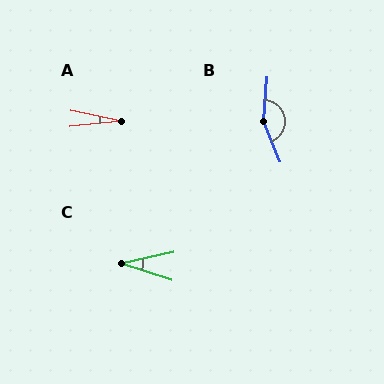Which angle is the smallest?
A, at approximately 18 degrees.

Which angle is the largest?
B, at approximately 153 degrees.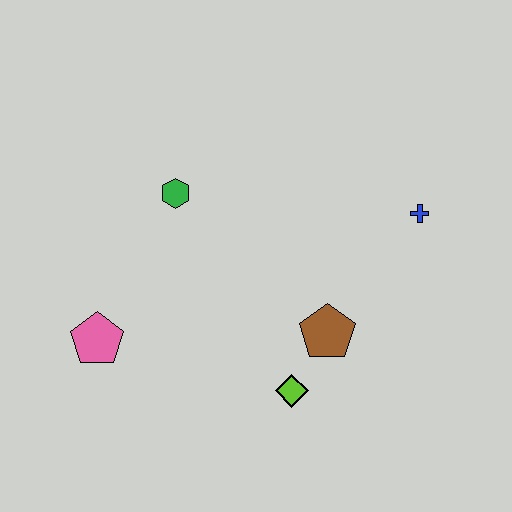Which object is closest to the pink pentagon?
The green hexagon is closest to the pink pentagon.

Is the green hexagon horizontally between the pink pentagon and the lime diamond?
Yes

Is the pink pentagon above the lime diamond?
Yes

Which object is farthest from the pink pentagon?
The blue cross is farthest from the pink pentagon.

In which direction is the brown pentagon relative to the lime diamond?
The brown pentagon is above the lime diamond.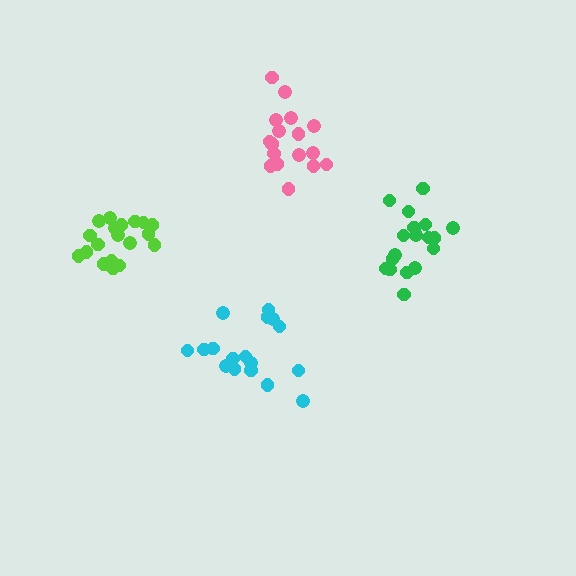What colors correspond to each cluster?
The clusters are colored: cyan, pink, green, lime.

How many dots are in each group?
Group 1: 17 dots, Group 2: 18 dots, Group 3: 18 dots, Group 4: 19 dots (72 total).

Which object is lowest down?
The cyan cluster is bottommost.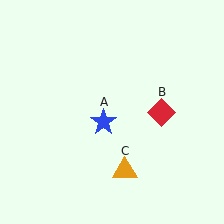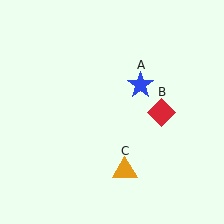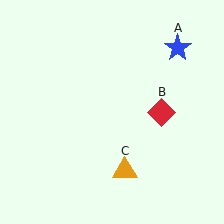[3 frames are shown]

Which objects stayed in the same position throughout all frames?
Red diamond (object B) and orange triangle (object C) remained stationary.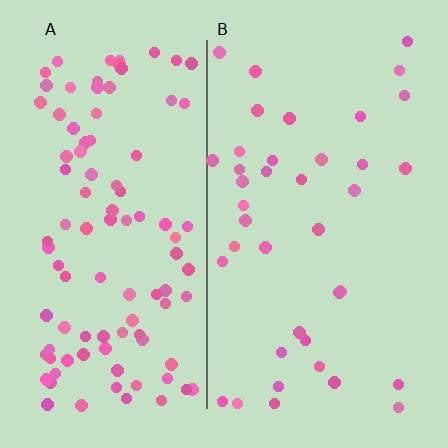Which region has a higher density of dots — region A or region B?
A (the left).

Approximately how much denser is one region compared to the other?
Approximately 2.5× — region A over region B.